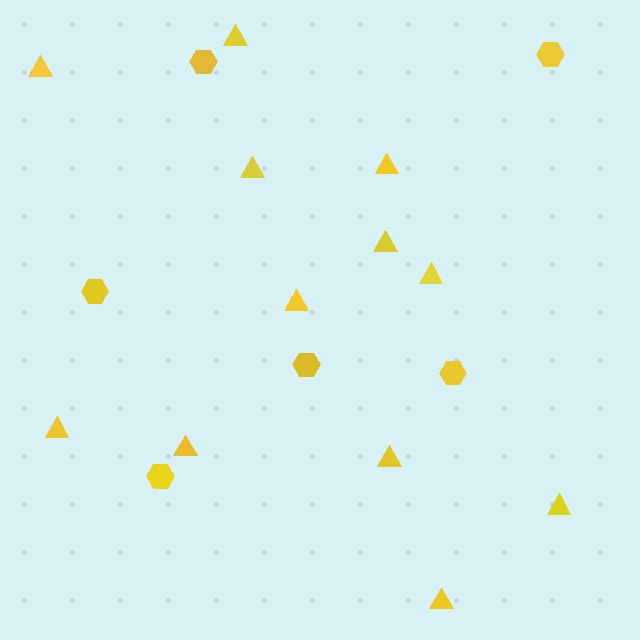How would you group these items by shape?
There are 2 groups: one group of hexagons (6) and one group of triangles (12).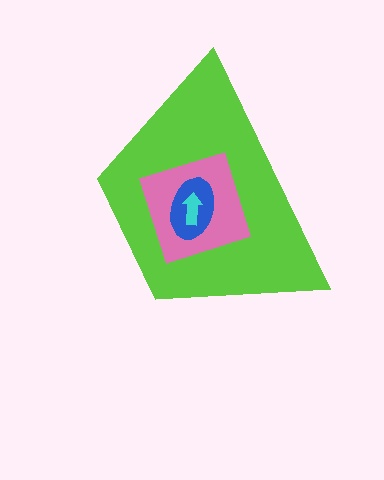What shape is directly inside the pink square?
The blue ellipse.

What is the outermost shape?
The lime trapezoid.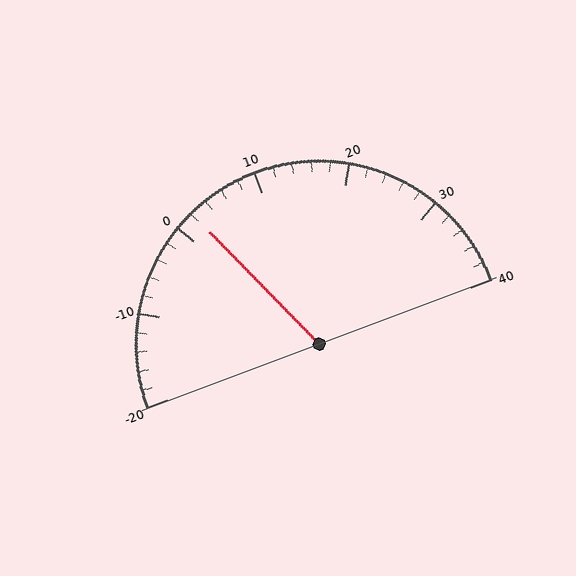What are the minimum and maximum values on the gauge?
The gauge ranges from -20 to 40.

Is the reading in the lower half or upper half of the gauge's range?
The reading is in the lower half of the range (-20 to 40).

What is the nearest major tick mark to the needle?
The nearest major tick mark is 0.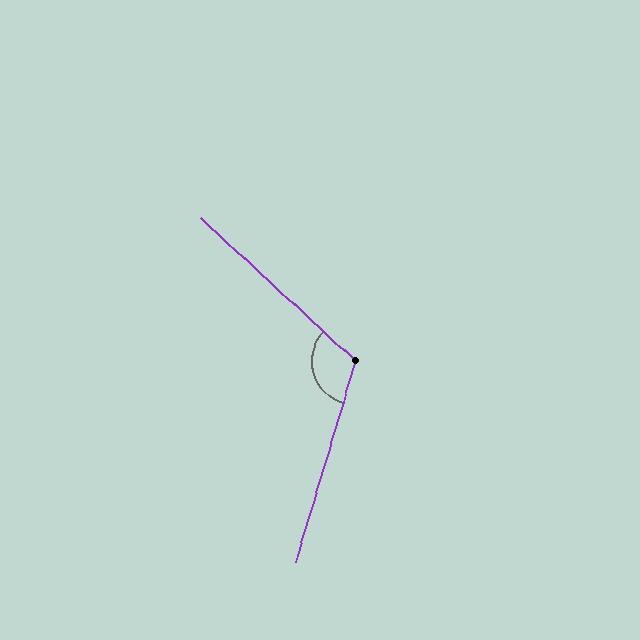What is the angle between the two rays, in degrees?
Approximately 116 degrees.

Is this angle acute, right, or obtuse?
It is obtuse.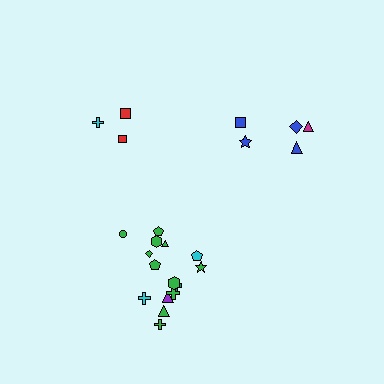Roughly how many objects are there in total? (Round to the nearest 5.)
Roughly 25 objects in total.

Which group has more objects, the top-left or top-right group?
The top-right group.